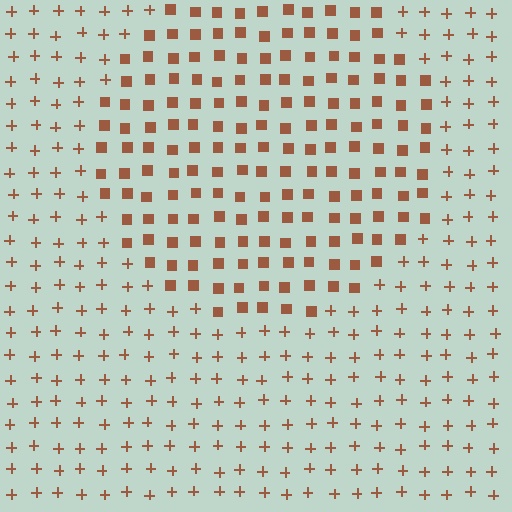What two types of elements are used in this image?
The image uses squares inside the circle region and plus signs outside it.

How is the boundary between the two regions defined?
The boundary is defined by a change in element shape: squares inside vs. plus signs outside. All elements share the same color and spacing.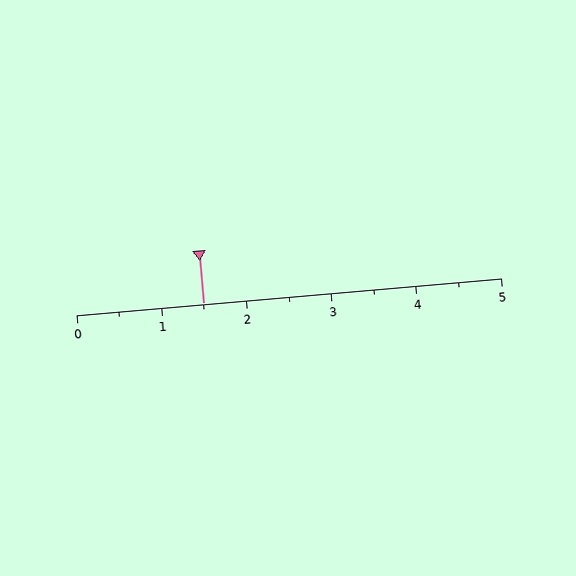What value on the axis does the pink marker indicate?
The marker indicates approximately 1.5.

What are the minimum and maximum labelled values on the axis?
The axis runs from 0 to 5.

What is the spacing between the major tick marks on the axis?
The major ticks are spaced 1 apart.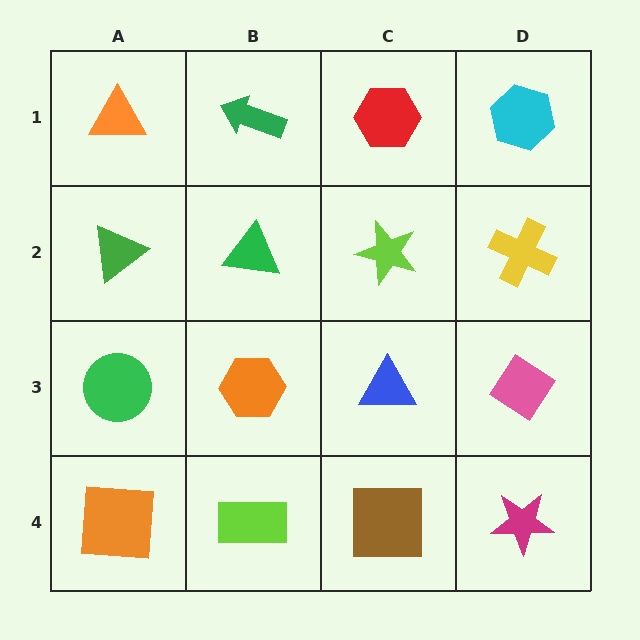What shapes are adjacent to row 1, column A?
A green triangle (row 2, column A), a green arrow (row 1, column B).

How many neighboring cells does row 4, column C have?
3.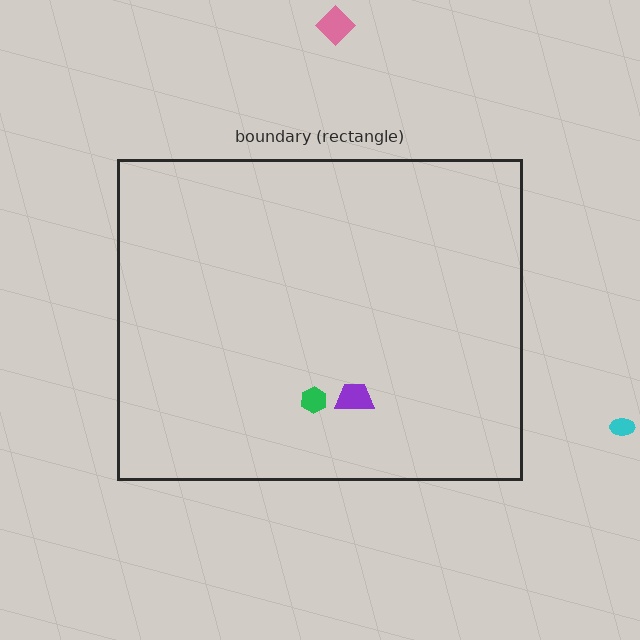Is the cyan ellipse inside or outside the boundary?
Outside.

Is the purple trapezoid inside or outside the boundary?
Inside.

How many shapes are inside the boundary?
2 inside, 2 outside.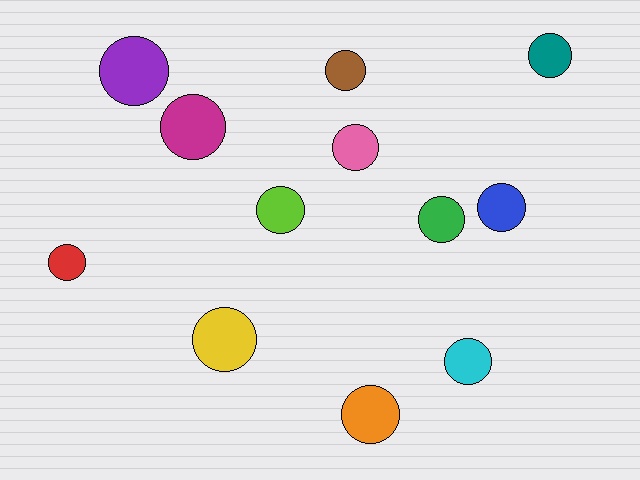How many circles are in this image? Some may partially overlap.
There are 12 circles.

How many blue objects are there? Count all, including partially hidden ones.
There is 1 blue object.